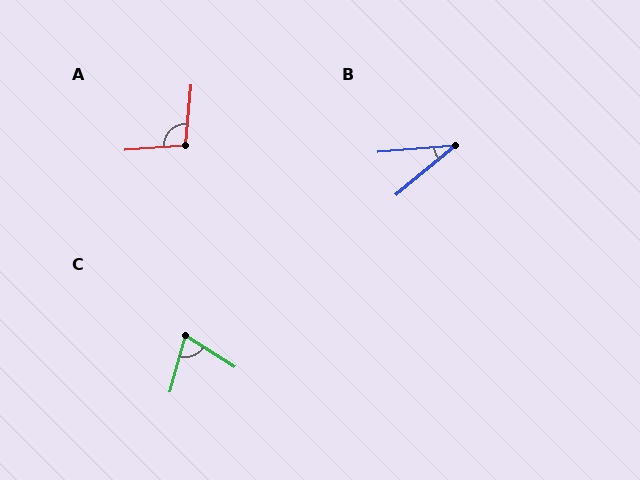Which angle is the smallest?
B, at approximately 35 degrees.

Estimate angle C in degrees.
Approximately 74 degrees.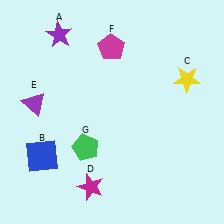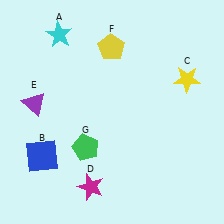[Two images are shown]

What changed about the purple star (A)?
In Image 1, A is purple. In Image 2, it changed to cyan.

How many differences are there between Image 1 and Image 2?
There are 2 differences between the two images.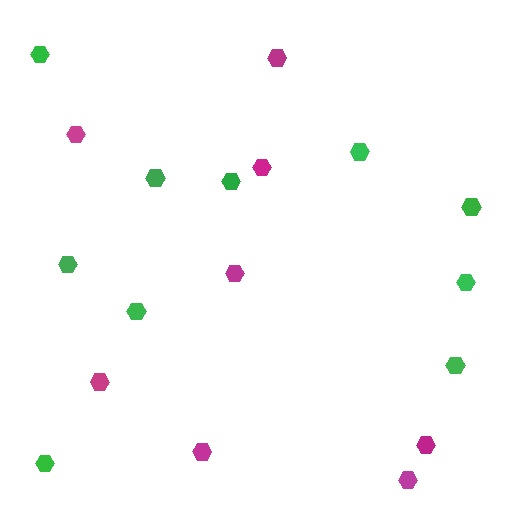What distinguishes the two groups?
There are 2 groups: one group of green hexagons (10) and one group of magenta hexagons (8).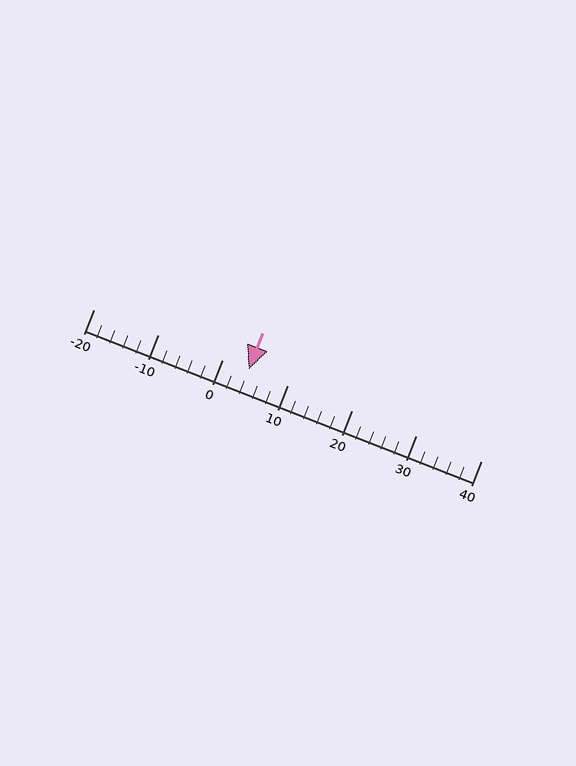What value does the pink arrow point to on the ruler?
The pink arrow points to approximately 4.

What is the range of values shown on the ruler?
The ruler shows values from -20 to 40.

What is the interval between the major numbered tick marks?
The major tick marks are spaced 10 units apart.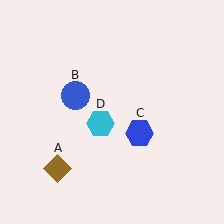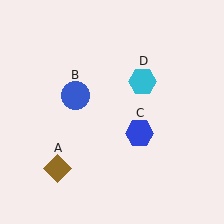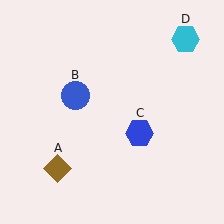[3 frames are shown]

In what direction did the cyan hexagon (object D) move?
The cyan hexagon (object D) moved up and to the right.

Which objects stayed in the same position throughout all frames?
Brown diamond (object A) and blue circle (object B) and blue hexagon (object C) remained stationary.